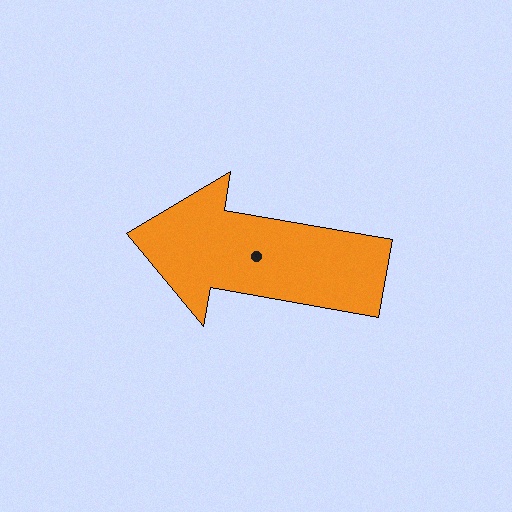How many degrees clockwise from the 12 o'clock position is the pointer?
Approximately 280 degrees.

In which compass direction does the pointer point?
West.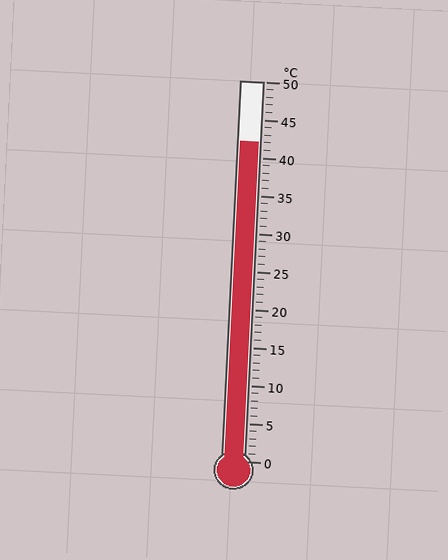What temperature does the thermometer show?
The thermometer shows approximately 42°C.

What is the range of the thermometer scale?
The thermometer scale ranges from 0°C to 50°C.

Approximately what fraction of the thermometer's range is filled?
The thermometer is filled to approximately 85% of its range.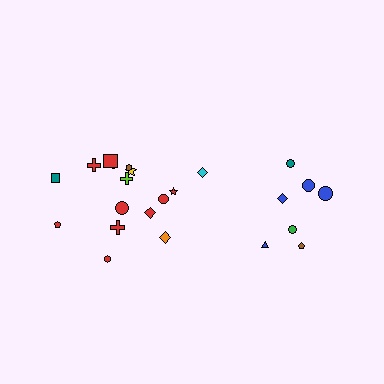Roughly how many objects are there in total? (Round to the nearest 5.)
Roughly 25 objects in total.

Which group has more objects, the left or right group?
The left group.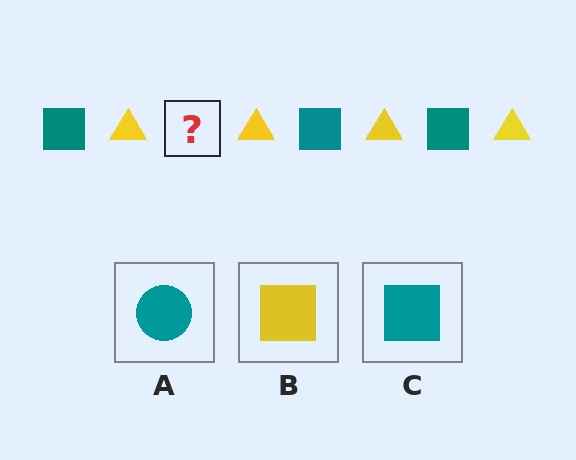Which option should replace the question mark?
Option C.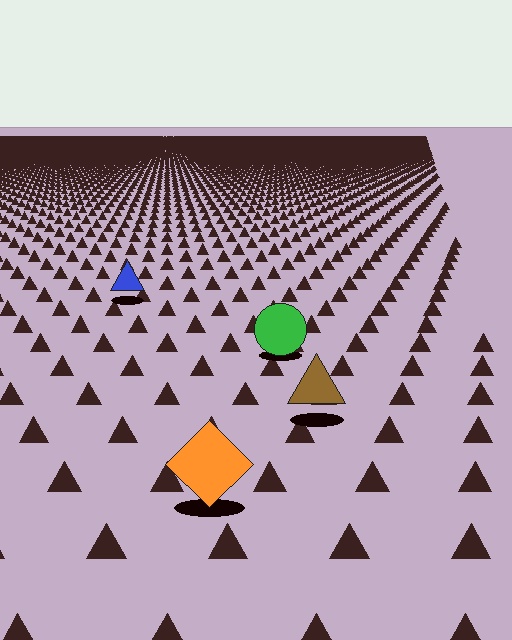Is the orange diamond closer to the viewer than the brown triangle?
Yes. The orange diamond is closer — you can tell from the texture gradient: the ground texture is coarser near it.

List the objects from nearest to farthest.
From nearest to farthest: the orange diamond, the brown triangle, the green circle, the blue triangle.